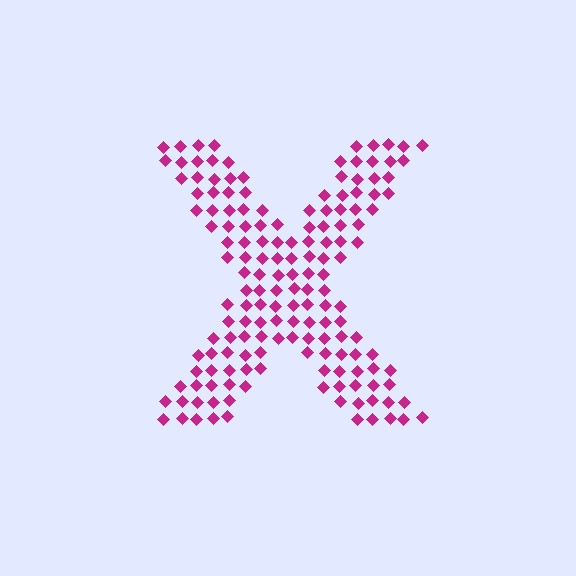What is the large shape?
The large shape is the letter X.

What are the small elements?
The small elements are diamonds.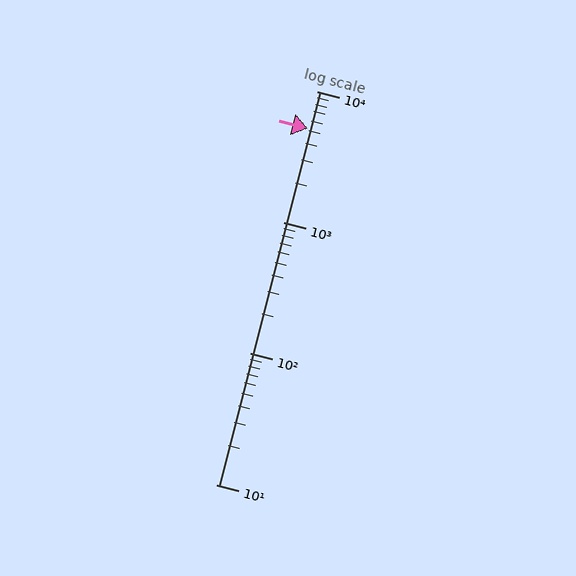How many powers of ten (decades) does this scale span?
The scale spans 3 decades, from 10 to 10000.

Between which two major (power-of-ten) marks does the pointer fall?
The pointer is between 1000 and 10000.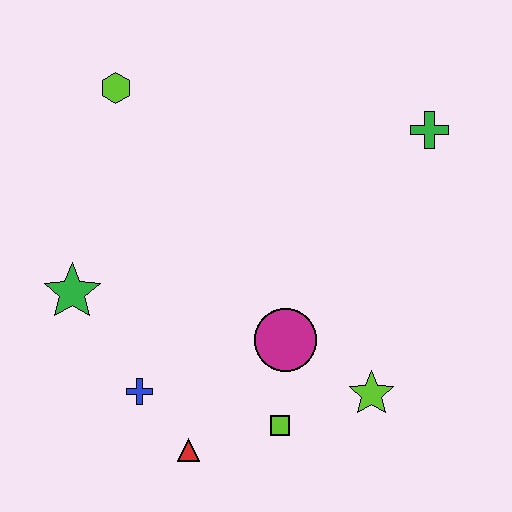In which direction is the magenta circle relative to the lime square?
The magenta circle is above the lime square.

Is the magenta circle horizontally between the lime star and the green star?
Yes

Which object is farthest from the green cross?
The red triangle is farthest from the green cross.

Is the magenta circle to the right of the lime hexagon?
Yes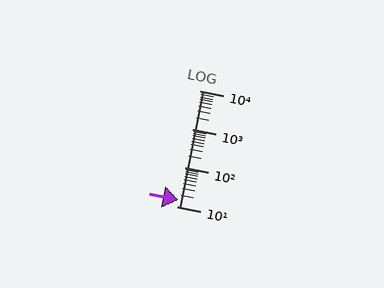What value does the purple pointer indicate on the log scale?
The pointer indicates approximately 15.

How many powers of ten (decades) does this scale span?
The scale spans 3 decades, from 10 to 10000.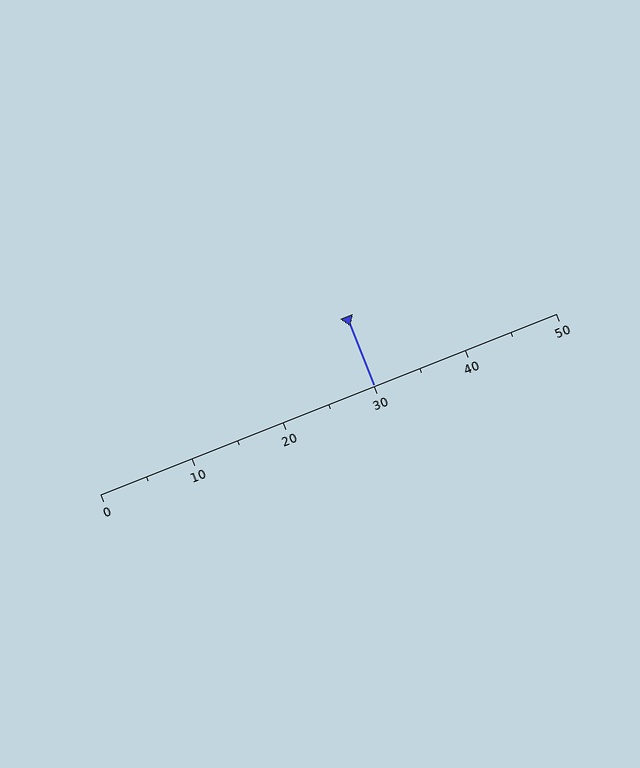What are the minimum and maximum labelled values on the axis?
The axis runs from 0 to 50.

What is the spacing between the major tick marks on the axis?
The major ticks are spaced 10 apart.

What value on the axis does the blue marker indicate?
The marker indicates approximately 30.